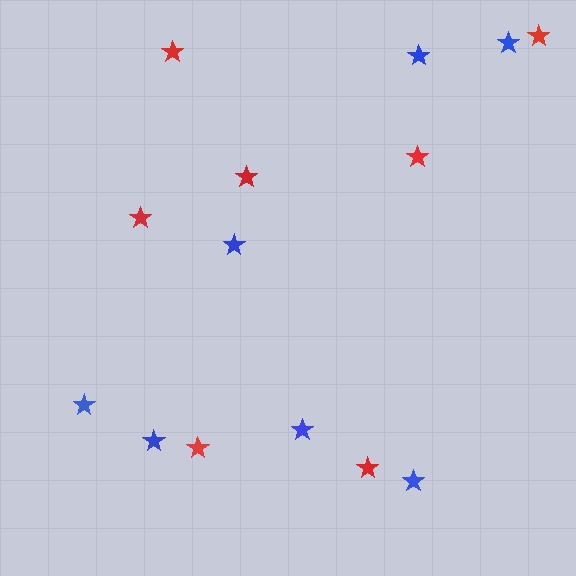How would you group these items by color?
There are 2 groups: one group of red stars (7) and one group of blue stars (7).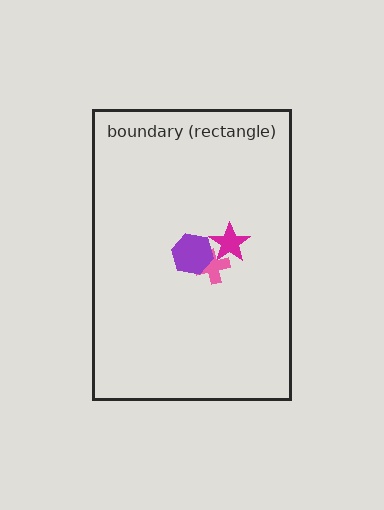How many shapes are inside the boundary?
3 inside, 0 outside.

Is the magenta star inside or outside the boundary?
Inside.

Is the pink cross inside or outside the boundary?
Inside.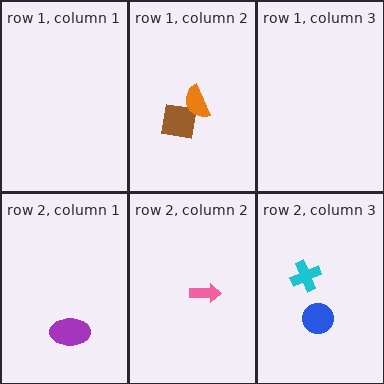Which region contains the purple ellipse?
The row 2, column 1 region.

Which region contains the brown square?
The row 1, column 2 region.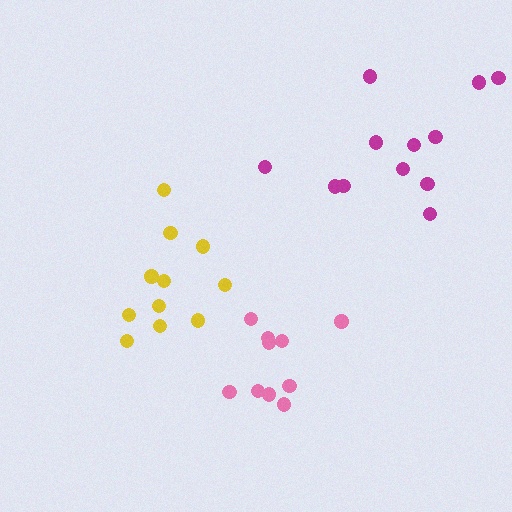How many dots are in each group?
Group 1: 11 dots, Group 2: 12 dots, Group 3: 10 dots (33 total).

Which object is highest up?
The magenta cluster is topmost.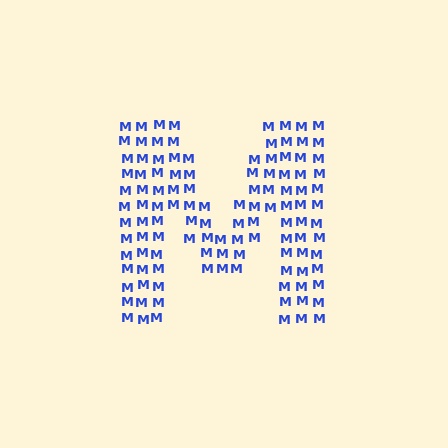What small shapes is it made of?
It is made of small letter M's.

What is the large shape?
The large shape is the letter M.